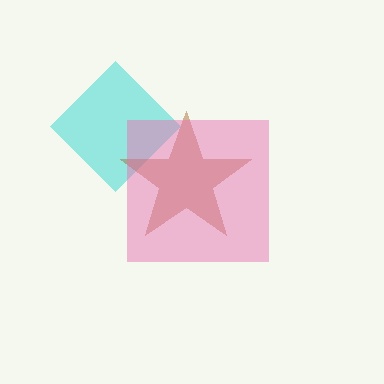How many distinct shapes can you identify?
There are 3 distinct shapes: a cyan diamond, a brown star, a pink square.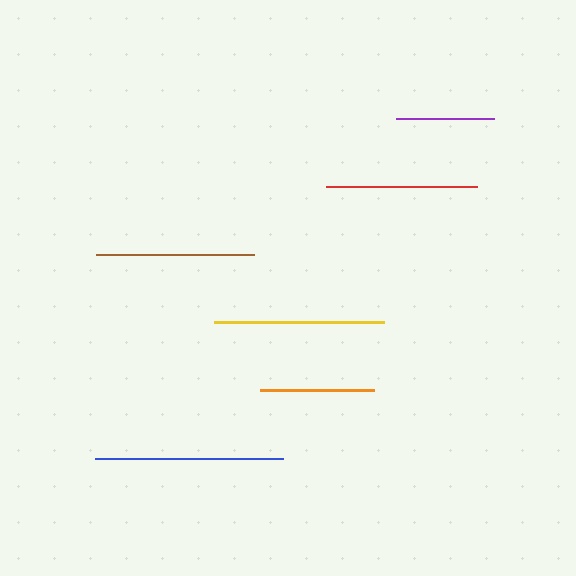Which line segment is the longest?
The blue line is the longest at approximately 188 pixels.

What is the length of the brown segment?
The brown segment is approximately 157 pixels long.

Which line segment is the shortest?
The purple line is the shortest at approximately 98 pixels.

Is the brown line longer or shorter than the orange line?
The brown line is longer than the orange line.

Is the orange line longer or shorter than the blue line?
The blue line is longer than the orange line.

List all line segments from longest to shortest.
From longest to shortest: blue, yellow, brown, red, orange, purple.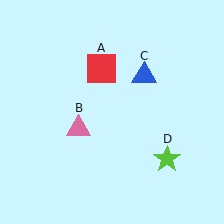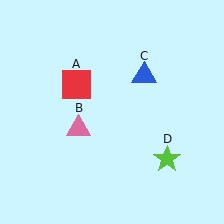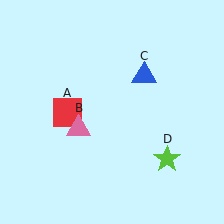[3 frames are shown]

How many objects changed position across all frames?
1 object changed position: red square (object A).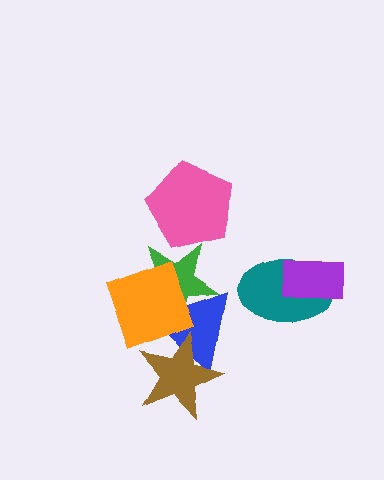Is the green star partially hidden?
Yes, it is partially covered by another shape.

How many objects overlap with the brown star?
2 objects overlap with the brown star.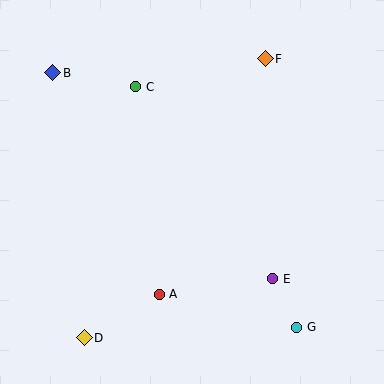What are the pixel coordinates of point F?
Point F is at (265, 59).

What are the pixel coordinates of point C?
Point C is at (136, 87).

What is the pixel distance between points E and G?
The distance between E and G is 54 pixels.